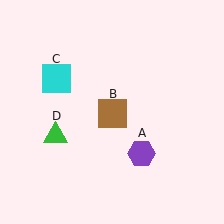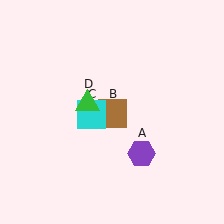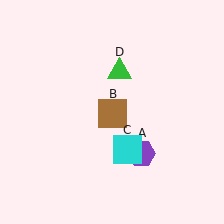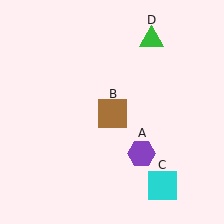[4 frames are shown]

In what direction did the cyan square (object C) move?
The cyan square (object C) moved down and to the right.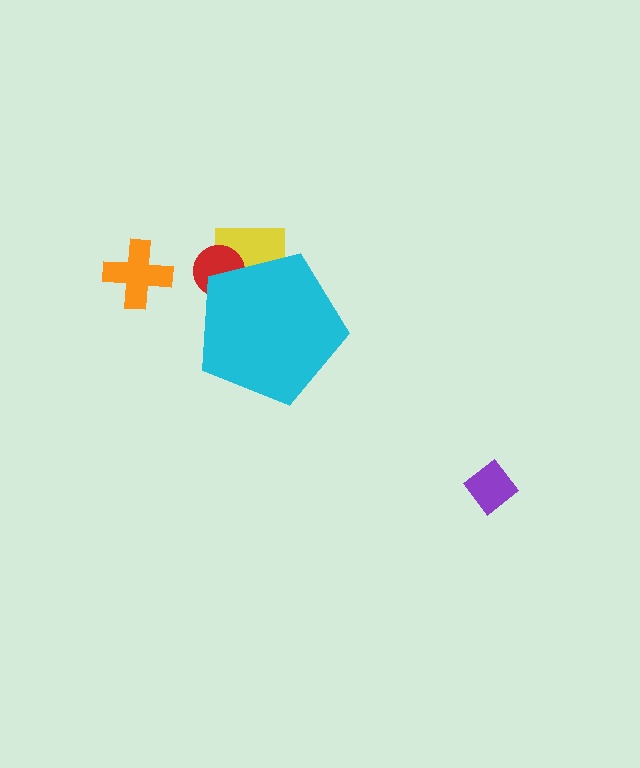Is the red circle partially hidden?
Yes, the red circle is partially hidden behind the cyan pentagon.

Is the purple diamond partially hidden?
No, the purple diamond is fully visible.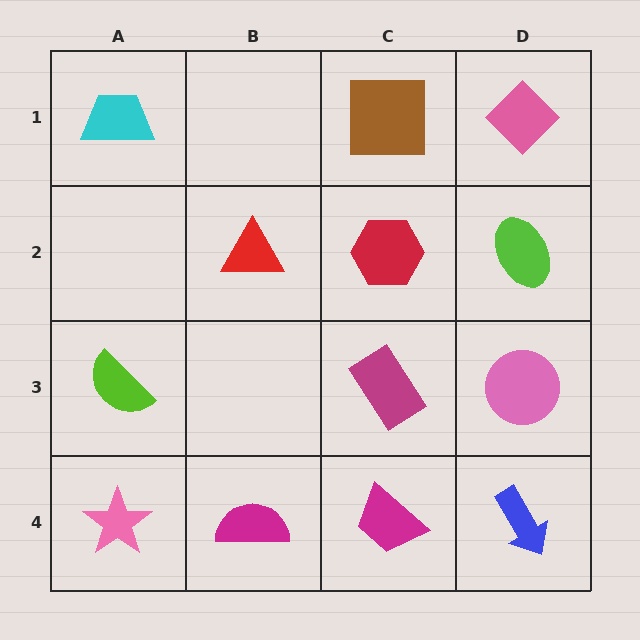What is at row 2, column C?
A red hexagon.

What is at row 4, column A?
A pink star.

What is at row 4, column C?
A magenta trapezoid.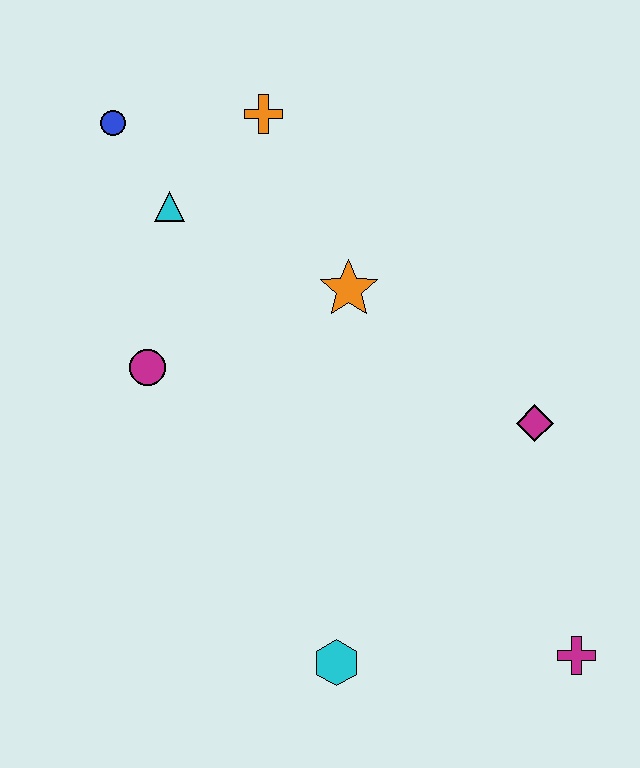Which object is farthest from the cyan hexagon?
The blue circle is farthest from the cyan hexagon.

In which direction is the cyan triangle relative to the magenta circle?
The cyan triangle is above the magenta circle.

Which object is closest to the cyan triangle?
The blue circle is closest to the cyan triangle.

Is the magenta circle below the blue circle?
Yes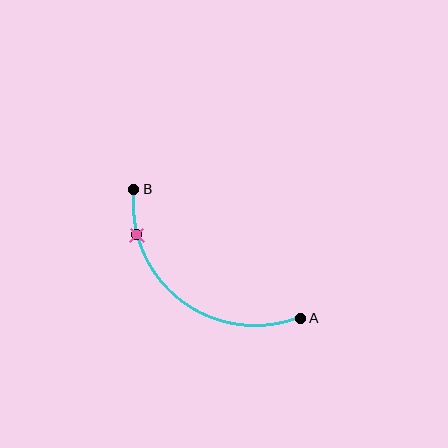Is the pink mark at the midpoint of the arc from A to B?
No. The pink mark lies on the arc but is closer to endpoint B. The arc midpoint would be at the point on the curve equidistant along the arc from both A and B.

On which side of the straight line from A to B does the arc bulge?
The arc bulges below and to the left of the straight line connecting A and B.